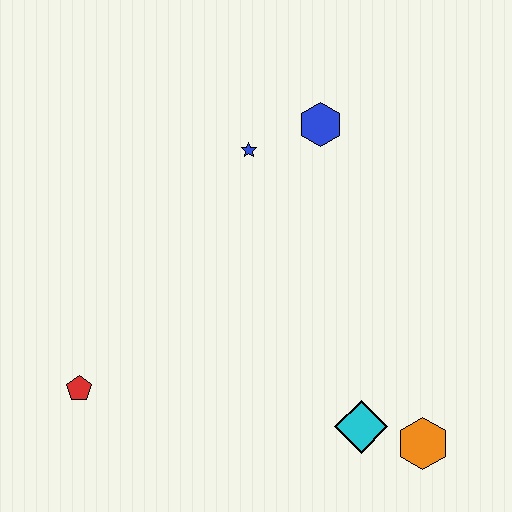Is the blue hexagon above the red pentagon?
Yes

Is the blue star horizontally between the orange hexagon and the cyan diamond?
No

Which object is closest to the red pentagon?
The cyan diamond is closest to the red pentagon.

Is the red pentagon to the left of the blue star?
Yes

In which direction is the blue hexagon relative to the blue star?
The blue hexagon is to the right of the blue star.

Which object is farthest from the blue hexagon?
The red pentagon is farthest from the blue hexagon.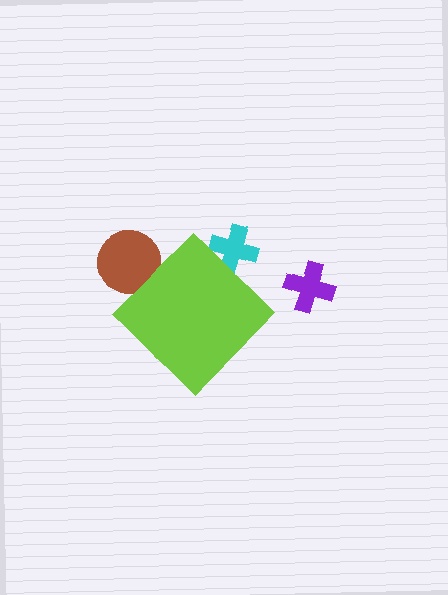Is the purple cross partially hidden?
No, the purple cross is fully visible.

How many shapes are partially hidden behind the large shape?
2 shapes are partially hidden.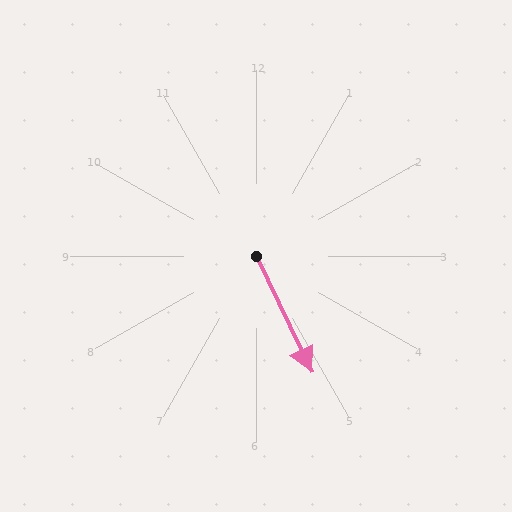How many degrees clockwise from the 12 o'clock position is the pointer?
Approximately 154 degrees.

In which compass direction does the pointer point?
Southeast.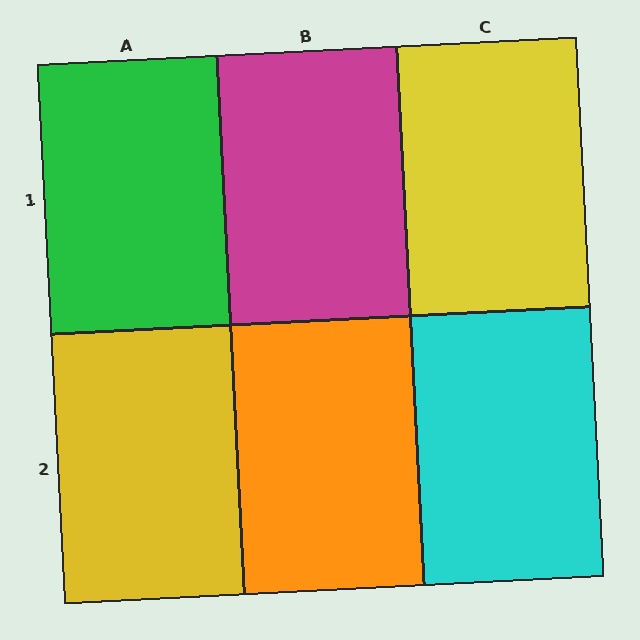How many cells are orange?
1 cell is orange.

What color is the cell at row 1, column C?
Yellow.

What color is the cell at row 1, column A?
Green.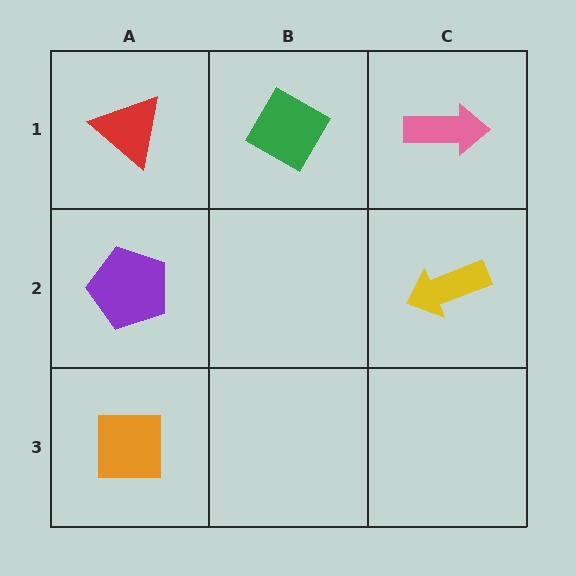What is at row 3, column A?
An orange square.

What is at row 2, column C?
A yellow arrow.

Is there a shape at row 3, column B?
No, that cell is empty.